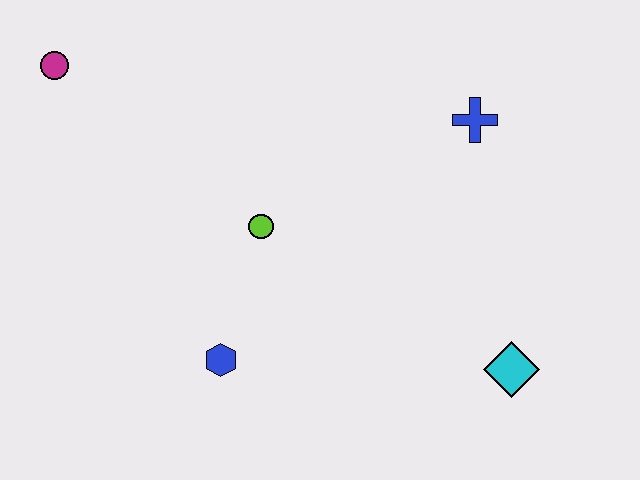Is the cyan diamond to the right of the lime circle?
Yes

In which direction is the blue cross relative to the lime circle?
The blue cross is to the right of the lime circle.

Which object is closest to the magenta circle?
The lime circle is closest to the magenta circle.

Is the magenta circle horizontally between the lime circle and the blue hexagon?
No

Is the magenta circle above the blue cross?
Yes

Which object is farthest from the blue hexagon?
The blue cross is farthest from the blue hexagon.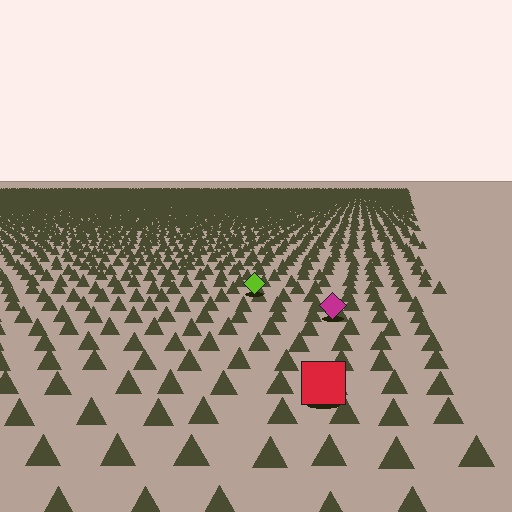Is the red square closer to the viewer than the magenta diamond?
Yes. The red square is closer — you can tell from the texture gradient: the ground texture is coarser near it.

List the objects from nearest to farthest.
From nearest to farthest: the red square, the magenta diamond, the lime diamond.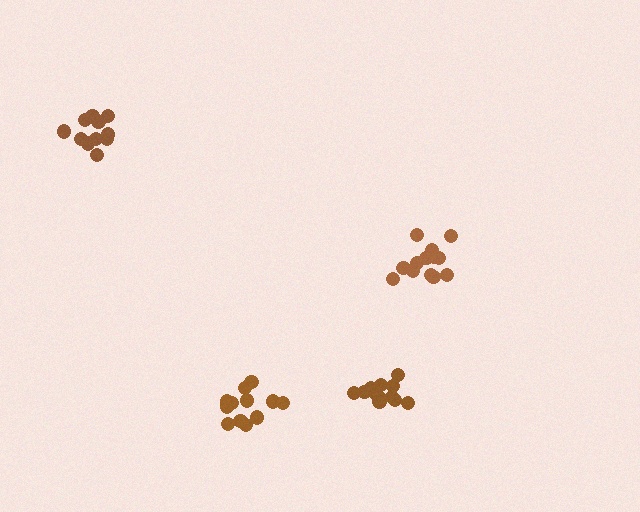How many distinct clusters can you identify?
There are 4 distinct clusters.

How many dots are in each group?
Group 1: 12 dots, Group 2: 12 dots, Group 3: 11 dots, Group 4: 13 dots (48 total).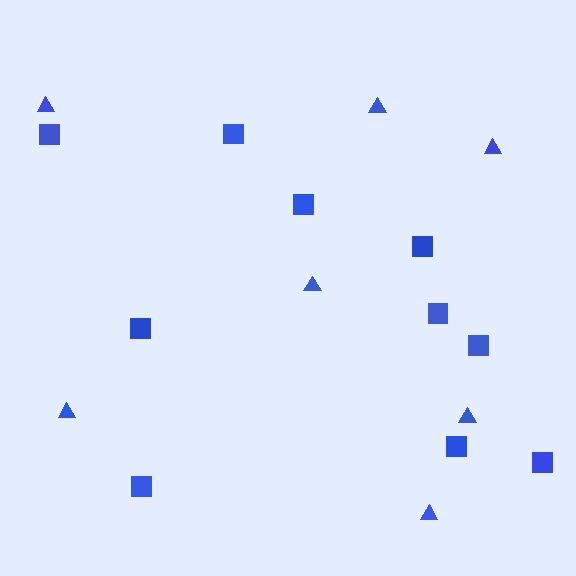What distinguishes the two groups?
There are 2 groups: one group of triangles (7) and one group of squares (10).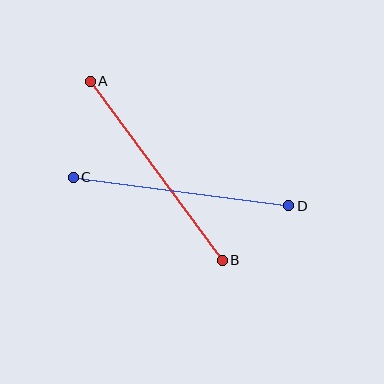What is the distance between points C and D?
The distance is approximately 217 pixels.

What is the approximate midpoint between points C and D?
The midpoint is at approximately (181, 192) pixels.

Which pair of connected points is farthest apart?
Points A and B are farthest apart.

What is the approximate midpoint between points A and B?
The midpoint is at approximately (156, 171) pixels.